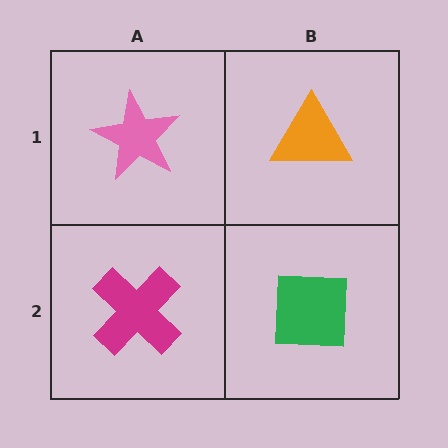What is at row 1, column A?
A pink star.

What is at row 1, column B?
An orange triangle.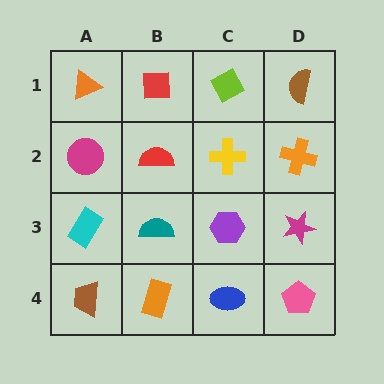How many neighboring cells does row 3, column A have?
3.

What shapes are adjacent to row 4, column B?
A teal semicircle (row 3, column B), a brown trapezoid (row 4, column A), a blue ellipse (row 4, column C).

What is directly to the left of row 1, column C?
A red square.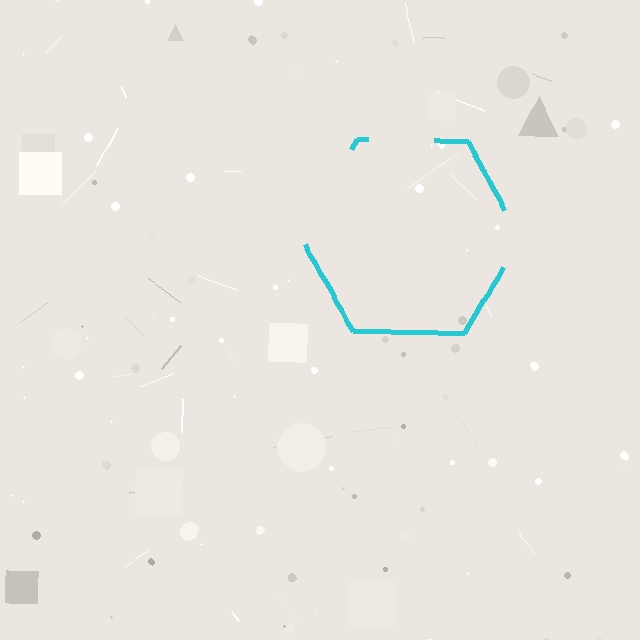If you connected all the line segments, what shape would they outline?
They would outline a hexagon.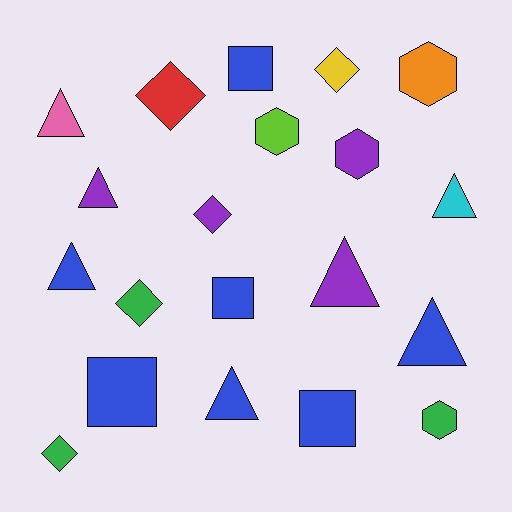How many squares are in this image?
There are 4 squares.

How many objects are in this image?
There are 20 objects.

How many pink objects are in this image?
There is 1 pink object.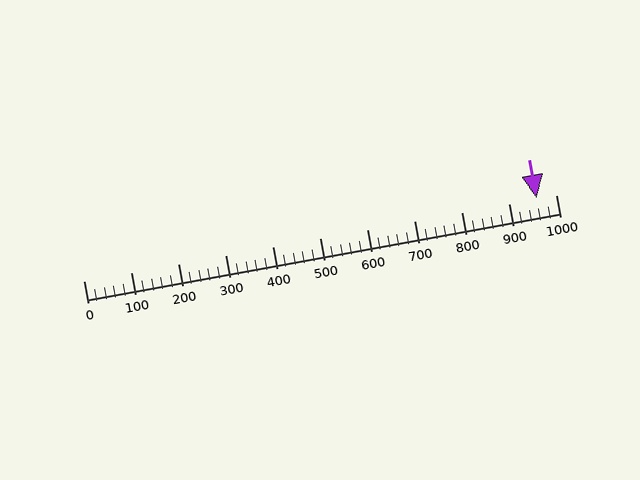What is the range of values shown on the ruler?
The ruler shows values from 0 to 1000.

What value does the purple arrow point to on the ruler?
The purple arrow points to approximately 960.